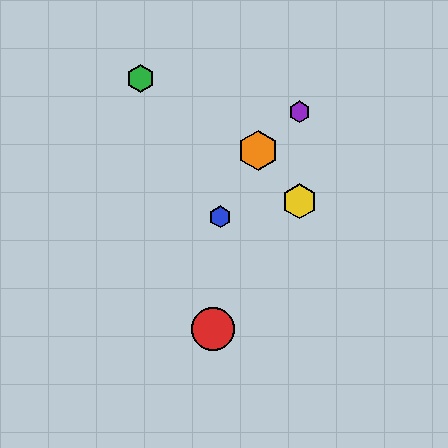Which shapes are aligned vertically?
The yellow hexagon, the purple hexagon are aligned vertically.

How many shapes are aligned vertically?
2 shapes (the yellow hexagon, the purple hexagon) are aligned vertically.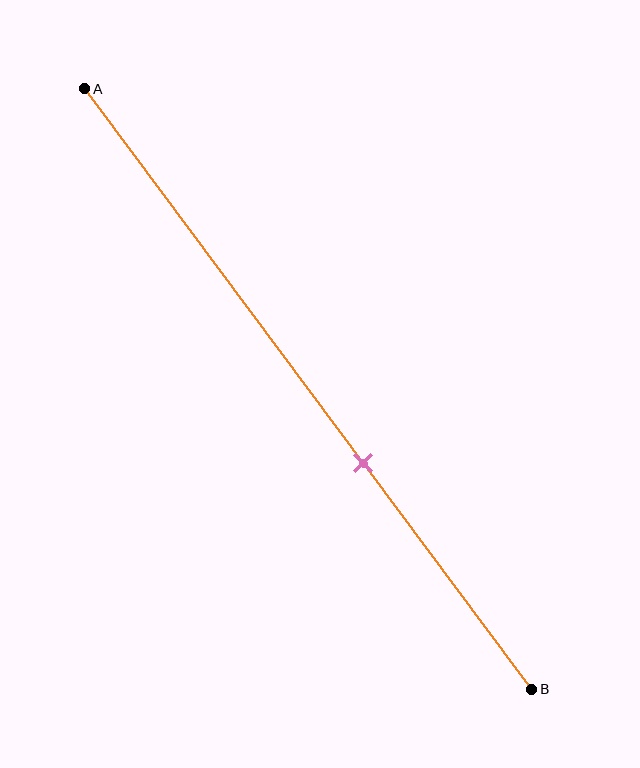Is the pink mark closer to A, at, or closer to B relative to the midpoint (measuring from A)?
The pink mark is closer to point B than the midpoint of segment AB.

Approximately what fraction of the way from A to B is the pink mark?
The pink mark is approximately 60% of the way from A to B.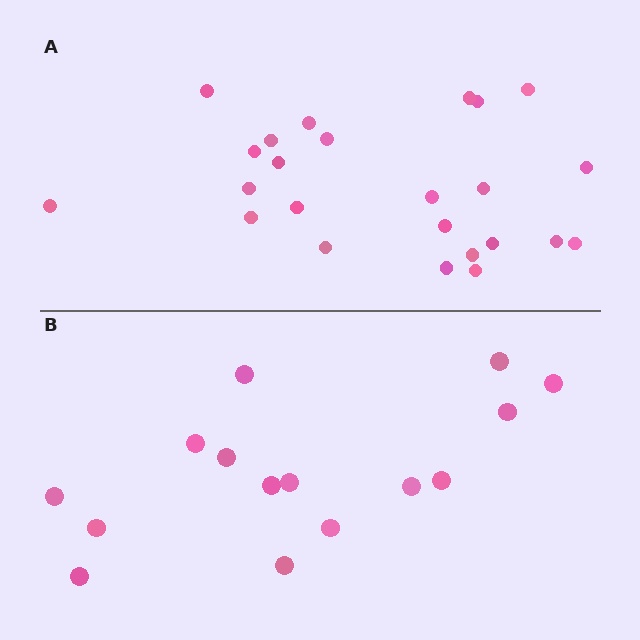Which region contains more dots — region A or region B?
Region A (the top region) has more dots.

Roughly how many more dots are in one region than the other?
Region A has roughly 8 or so more dots than region B.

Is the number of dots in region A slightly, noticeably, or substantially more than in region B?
Region A has substantially more. The ratio is roughly 1.6 to 1.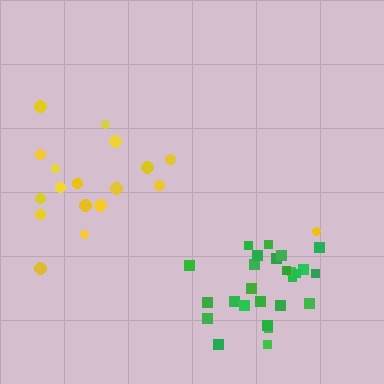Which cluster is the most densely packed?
Green.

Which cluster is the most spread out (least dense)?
Yellow.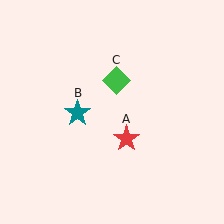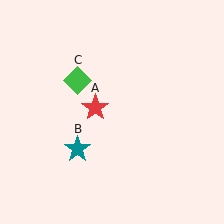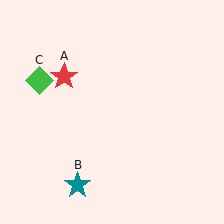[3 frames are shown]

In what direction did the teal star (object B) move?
The teal star (object B) moved down.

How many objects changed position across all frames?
3 objects changed position: red star (object A), teal star (object B), green diamond (object C).